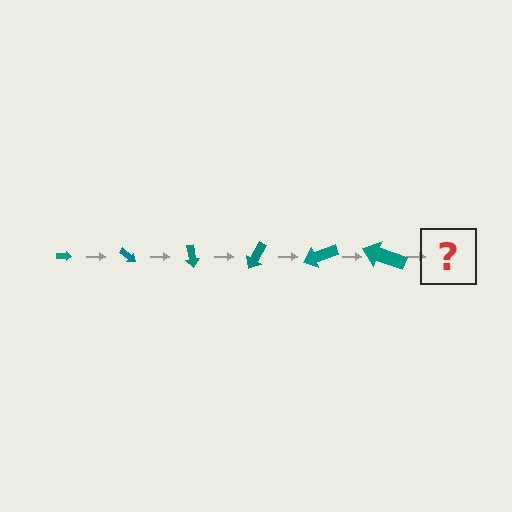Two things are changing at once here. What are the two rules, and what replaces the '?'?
The two rules are that the arrow grows larger each step and it rotates 40 degrees each step. The '?' should be an arrow, larger than the previous one and rotated 240 degrees from the start.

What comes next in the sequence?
The next element should be an arrow, larger than the previous one and rotated 240 degrees from the start.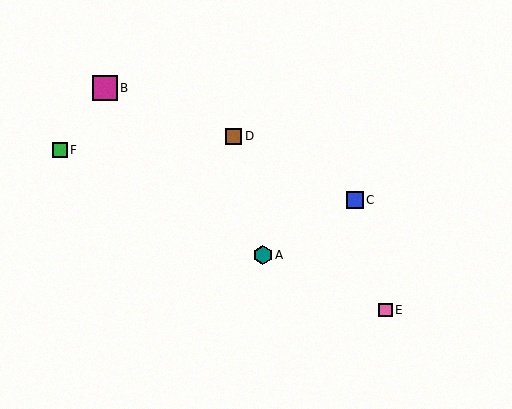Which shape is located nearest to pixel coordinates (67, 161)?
The green square (labeled F) at (60, 150) is nearest to that location.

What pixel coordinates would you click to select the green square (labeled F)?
Click at (60, 150) to select the green square F.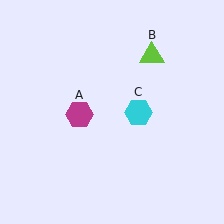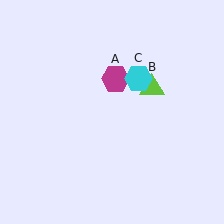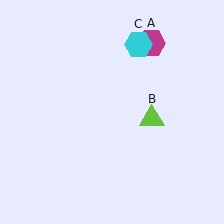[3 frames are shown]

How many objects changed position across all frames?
3 objects changed position: magenta hexagon (object A), lime triangle (object B), cyan hexagon (object C).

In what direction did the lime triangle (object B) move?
The lime triangle (object B) moved down.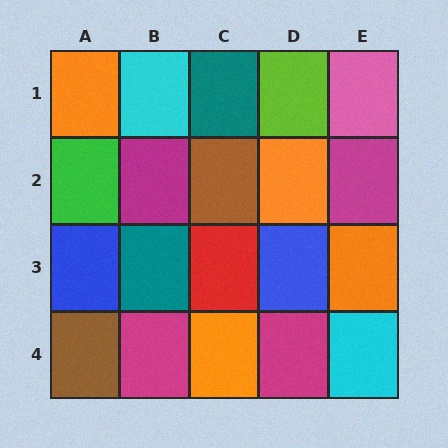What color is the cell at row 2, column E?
Magenta.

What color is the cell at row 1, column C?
Teal.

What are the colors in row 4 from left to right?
Brown, magenta, orange, magenta, cyan.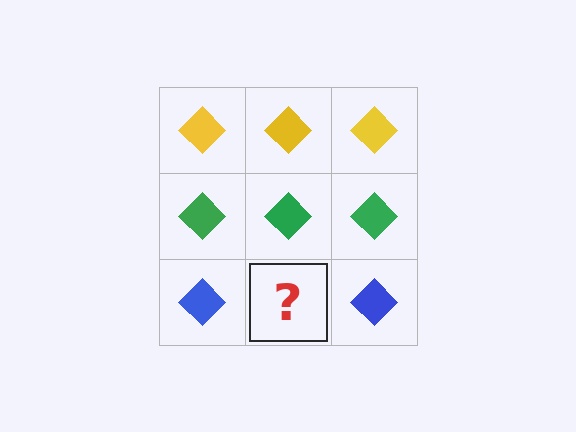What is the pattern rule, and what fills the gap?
The rule is that each row has a consistent color. The gap should be filled with a blue diamond.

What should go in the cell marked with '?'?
The missing cell should contain a blue diamond.